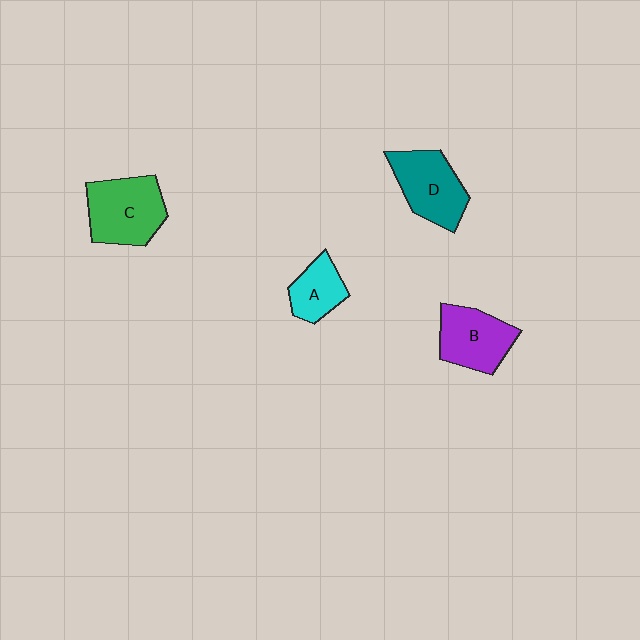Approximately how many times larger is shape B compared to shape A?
Approximately 1.5 times.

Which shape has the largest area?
Shape C (green).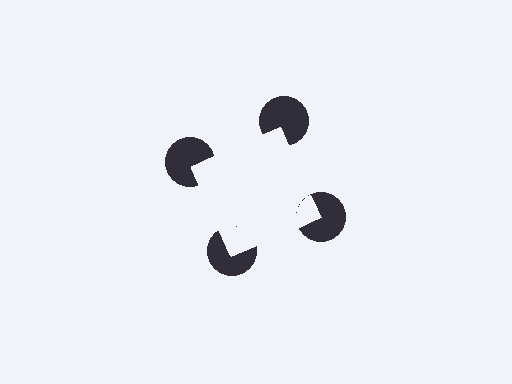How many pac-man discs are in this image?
There are 4 — one at each vertex of the illusory square.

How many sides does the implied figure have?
4 sides.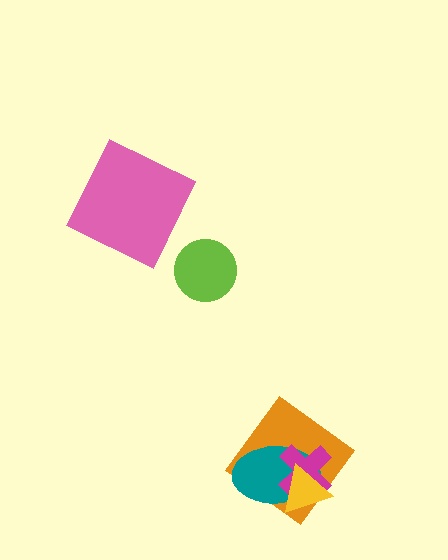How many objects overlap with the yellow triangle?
3 objects overlap with the yellow triangle.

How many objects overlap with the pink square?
0 objects overlap with the pink square.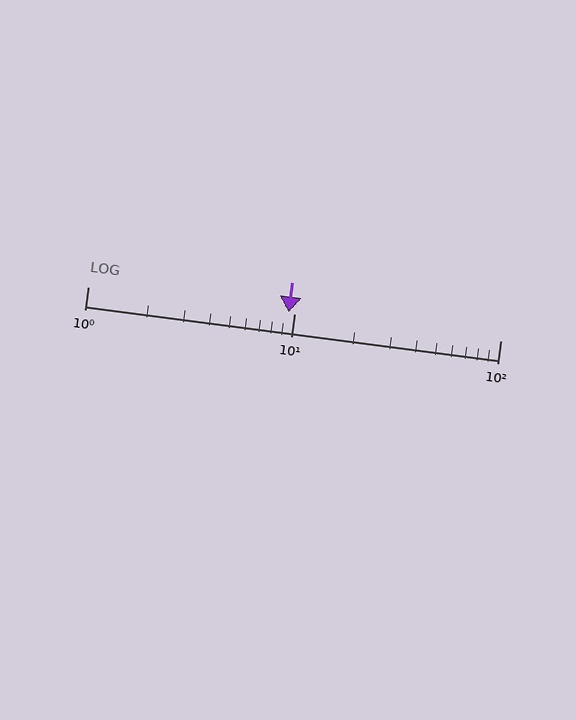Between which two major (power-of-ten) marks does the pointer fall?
The pointer is between 1 and 10.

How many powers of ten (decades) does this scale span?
The scale spans 2 decades, from 1 to 100.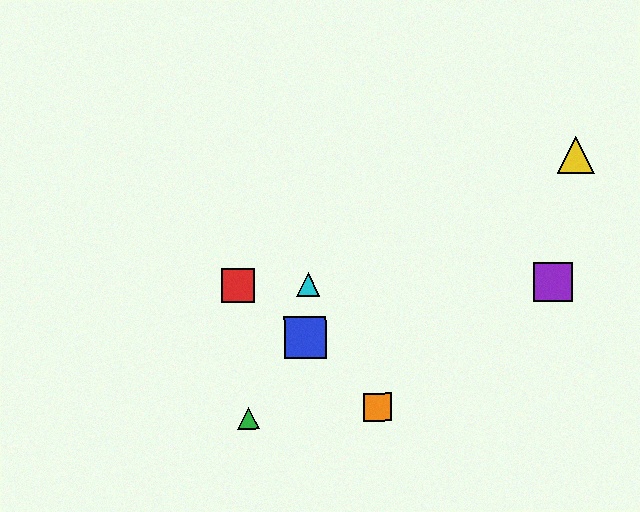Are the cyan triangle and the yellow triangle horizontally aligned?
No, the cyan triangle is at y≈284 and the yellow triangle is at y≈155.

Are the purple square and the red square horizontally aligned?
Yes, both are at y≈283.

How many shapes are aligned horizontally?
3 shapes (the red square, the purple square, the cyan triangle) are aligned horizontally.